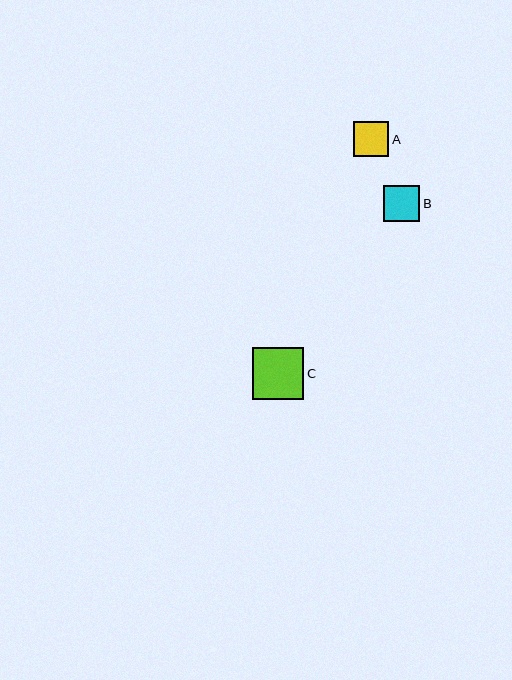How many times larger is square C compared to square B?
Square C is approximately 1.4 times the size of square B.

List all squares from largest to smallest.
From largest to smallest: C, B, A.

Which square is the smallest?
Square A is the smallest with a size of approximately 35 pixels.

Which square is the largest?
Square C is the largest with a size of approximately 52 pixels.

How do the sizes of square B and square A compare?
Square B and square A are approximately the same size.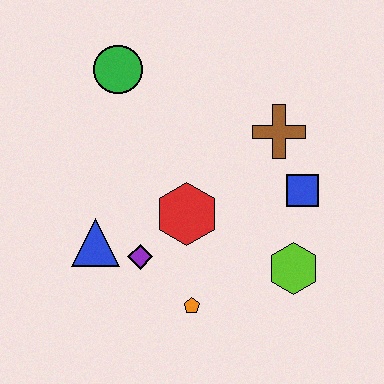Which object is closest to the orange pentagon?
The purple diamond is closest to the orange pentagon.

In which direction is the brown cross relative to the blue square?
The brown cross is above the blue square.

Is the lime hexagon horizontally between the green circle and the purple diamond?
No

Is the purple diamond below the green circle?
Yes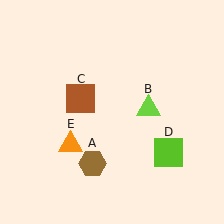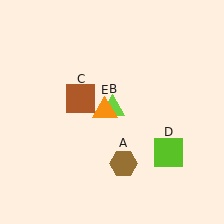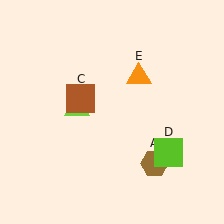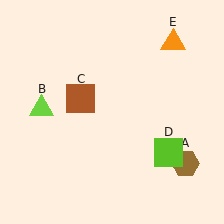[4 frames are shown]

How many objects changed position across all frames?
3 objects changed position: brown hexagon (object A), lime triangle (object B), orange triangle (object E).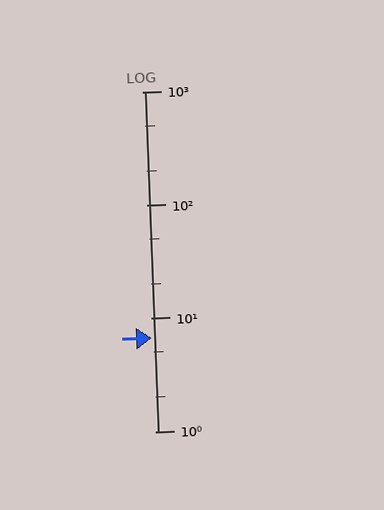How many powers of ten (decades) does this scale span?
The scale spans 3 decades, from 1 to 1000.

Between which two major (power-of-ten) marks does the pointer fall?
The pointer is between 1 and 10.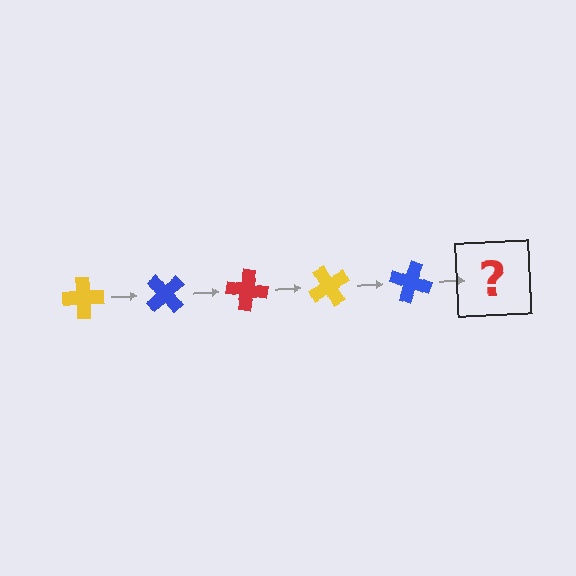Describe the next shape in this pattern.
It should be a red cross, rotated 250 degrees from the start.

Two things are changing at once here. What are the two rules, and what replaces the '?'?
The two rules are that it rotates 50 degrees each step and the color cycles through yellow, blue, and red. The '?' should be a red cross, rotated 250 degrees from the start.